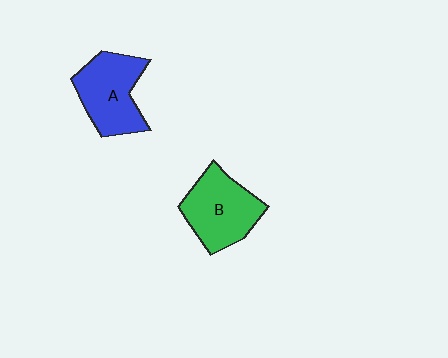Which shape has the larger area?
Shape B (green).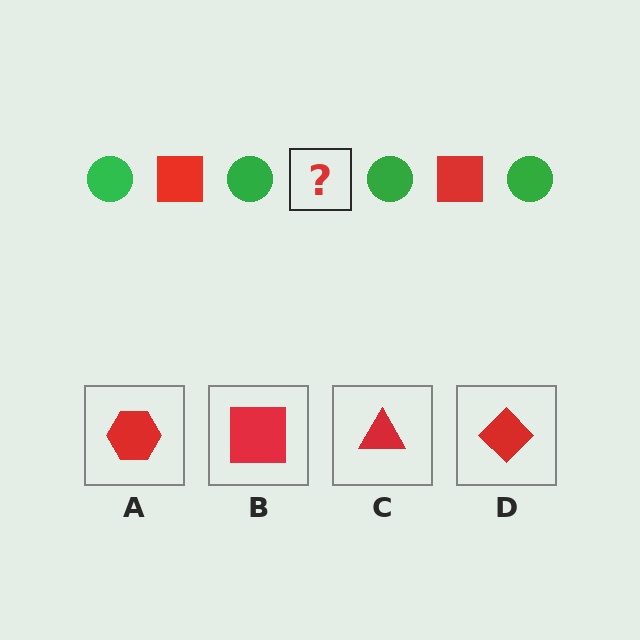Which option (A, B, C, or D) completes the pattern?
B.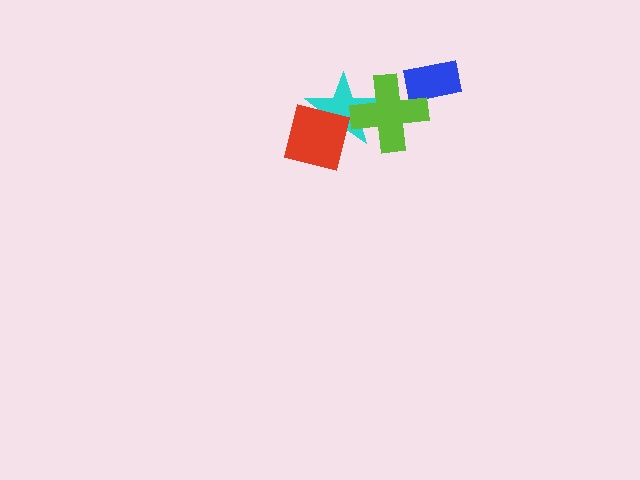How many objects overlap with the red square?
1 object overlaps with the red square.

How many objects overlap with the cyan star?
2 objects overlap with the cyan star.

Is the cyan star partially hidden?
Yes, it is partially covered by another shape.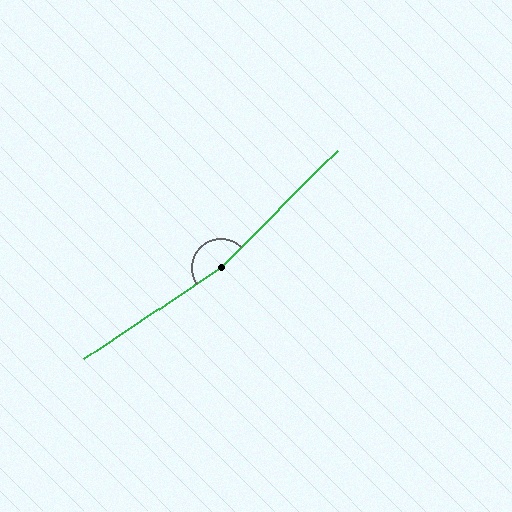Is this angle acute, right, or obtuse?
It is obtuse.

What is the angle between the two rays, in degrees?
Approximately 169 degrees.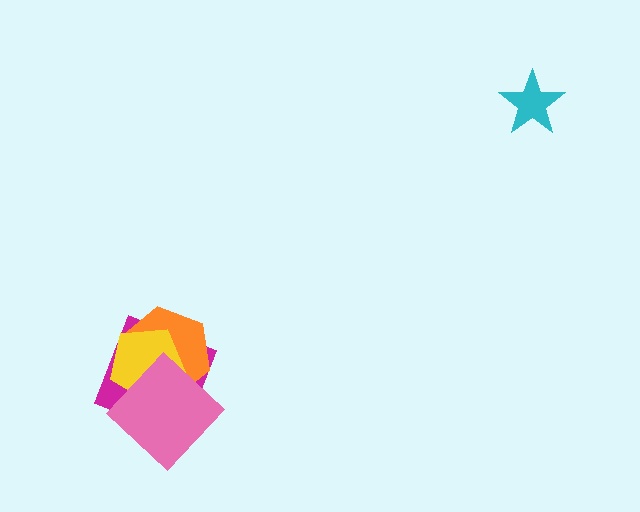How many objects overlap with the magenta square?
3 objects overlap with the magenta square.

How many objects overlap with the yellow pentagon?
3 objects overlap with the yellow pentagon.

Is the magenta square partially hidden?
Yes, it is partially covered by another shape.